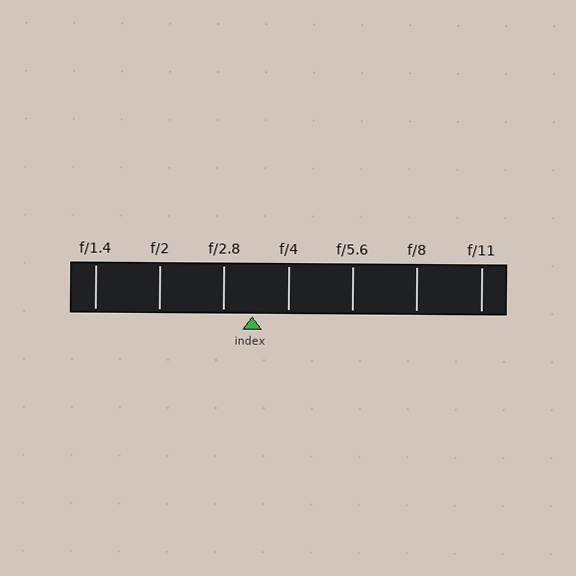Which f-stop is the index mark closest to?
The index mark is closest to f/2.8.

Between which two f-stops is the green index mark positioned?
The index mark is between f/2.8 and f/4.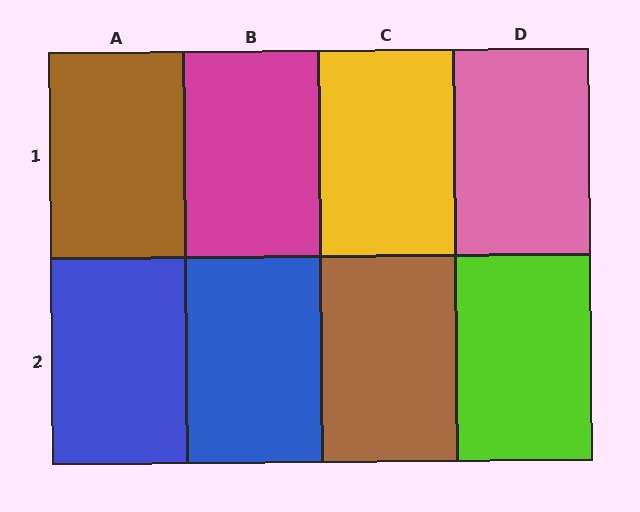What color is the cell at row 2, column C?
Brown.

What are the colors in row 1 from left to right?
Brown, magenta, yellow, pink.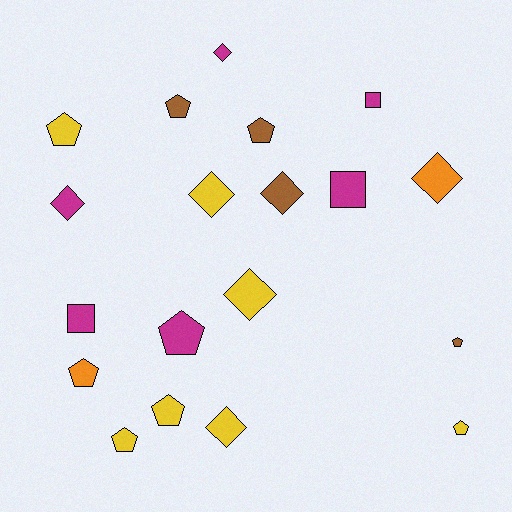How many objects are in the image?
There are 19 objects.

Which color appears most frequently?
Yellow, with 7 objects.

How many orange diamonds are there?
There is 1 orange diamond.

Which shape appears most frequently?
Pentagon, with 9 objects.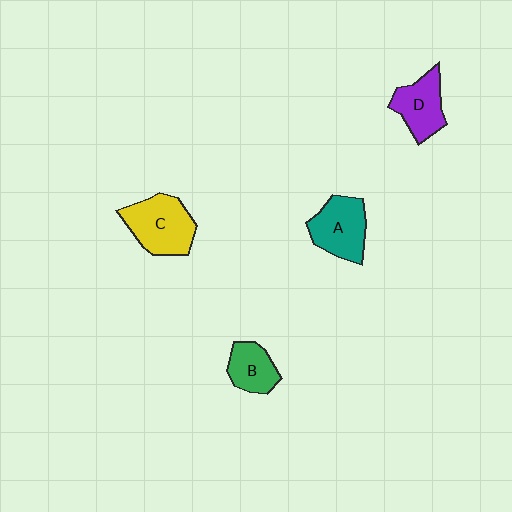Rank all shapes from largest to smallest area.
From largest to smallest: C (yellow), A (teal), D (purple), B (green).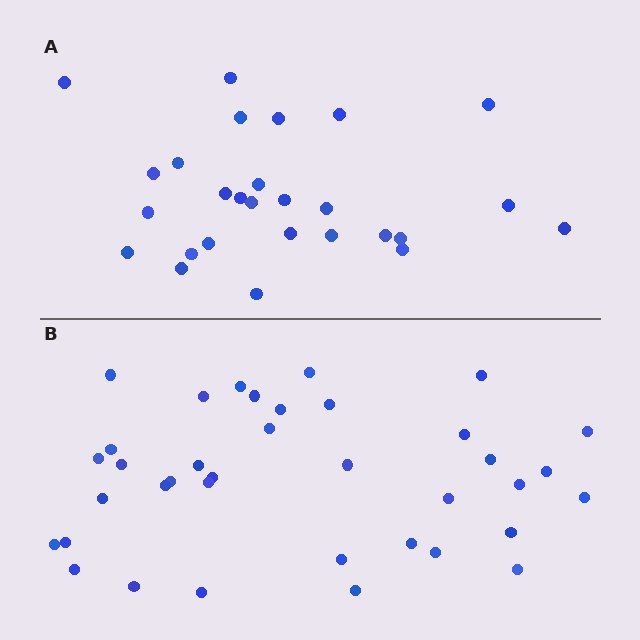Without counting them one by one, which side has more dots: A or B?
Region B (the bottom region) has more dots.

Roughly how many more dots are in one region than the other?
Region B has roughly 10 or so more dots than region A.